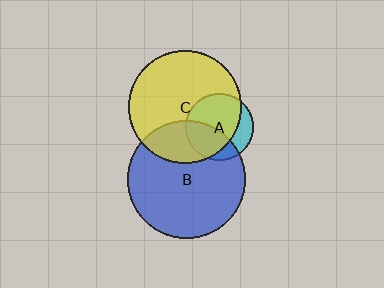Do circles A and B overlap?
Yes.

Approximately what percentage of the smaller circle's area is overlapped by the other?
Approximately 40%.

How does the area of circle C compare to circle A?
Approximately 2.8 times.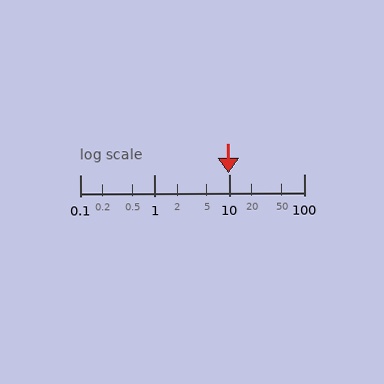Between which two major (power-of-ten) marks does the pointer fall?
The pointer is between 1 and 10.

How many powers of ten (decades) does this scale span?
The scale spans 3 decades, from 0.1 to 100.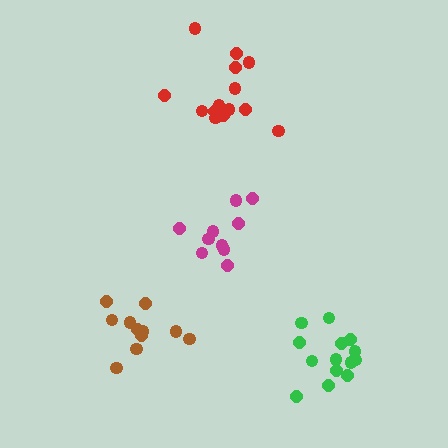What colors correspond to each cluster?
The clusters are colored: magenta, brown, red, green.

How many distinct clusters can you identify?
There are 4 distinct clusters.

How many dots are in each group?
Group 1: 10 dots, Group 2: 11 dots, Group 3: 14 dots, Group 4: 14 dots (49 total).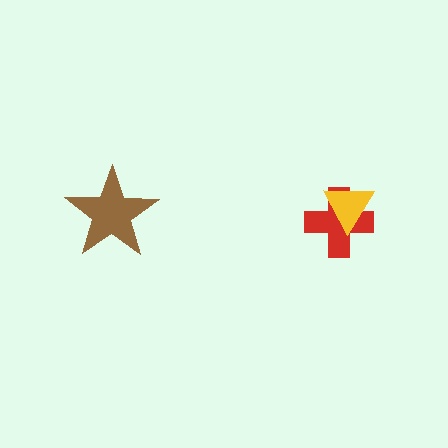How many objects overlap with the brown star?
0 objects overlap with the brown star.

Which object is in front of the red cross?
The yellow triangle is in front of the red cross.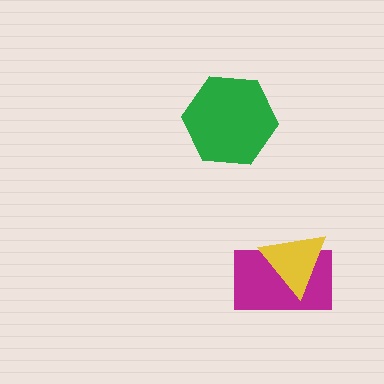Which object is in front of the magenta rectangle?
The yellow triangle is in front of the magenta rectangle.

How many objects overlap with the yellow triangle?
1 object overlaps with the yellow triangle.